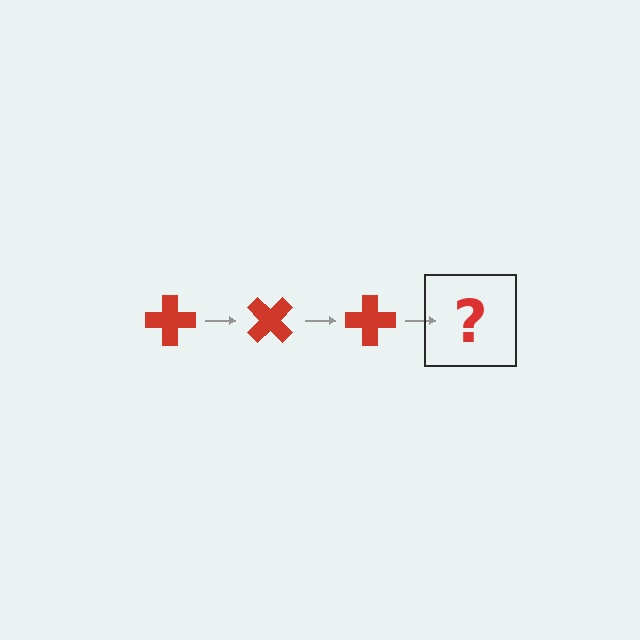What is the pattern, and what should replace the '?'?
The pattern is that the cross rotates 45 degrees each step. The '?' should be a red cross rotated 135 degrees.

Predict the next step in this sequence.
The next step is a red cross rotated 135 degrees.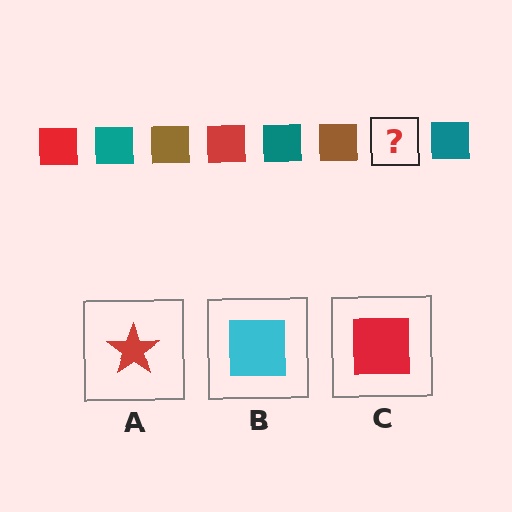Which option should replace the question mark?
Option C.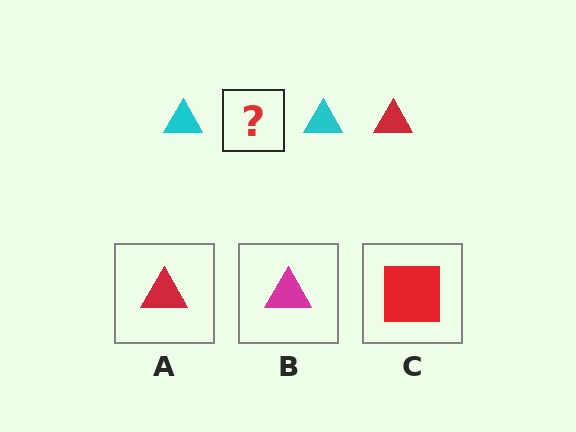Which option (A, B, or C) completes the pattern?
A.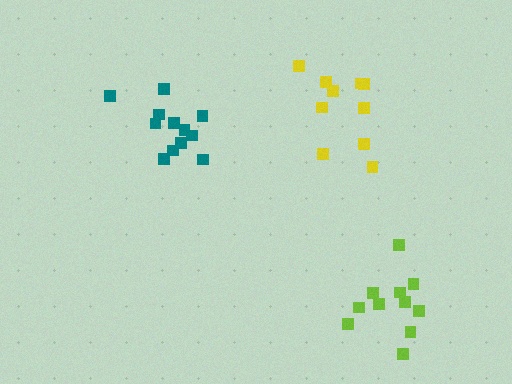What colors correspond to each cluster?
The clusters are colored: teal, lime, yellow.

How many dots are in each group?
Group 1: 12 dots, Group 2: 11 dots, Group 3: 10 dots (33 total).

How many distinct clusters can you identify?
There are 3 distinct clusters.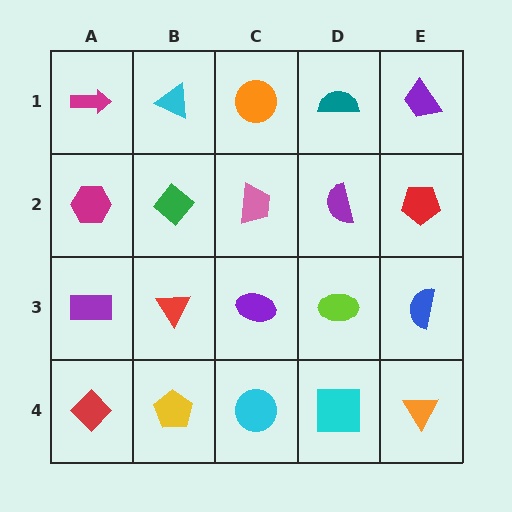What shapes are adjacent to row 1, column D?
A purple semicircle (row 2, column D), an orange circle (row 1, column C), a purple trapezoid (row 1, column E).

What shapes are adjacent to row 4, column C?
A purple ellipse (row 3, column C), a yellow pentagon (row 4, column B), a cyan square (row 4, column D).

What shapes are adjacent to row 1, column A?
A magenta hexagon (row 2, column A), a cyan triangle (row 1, column B).